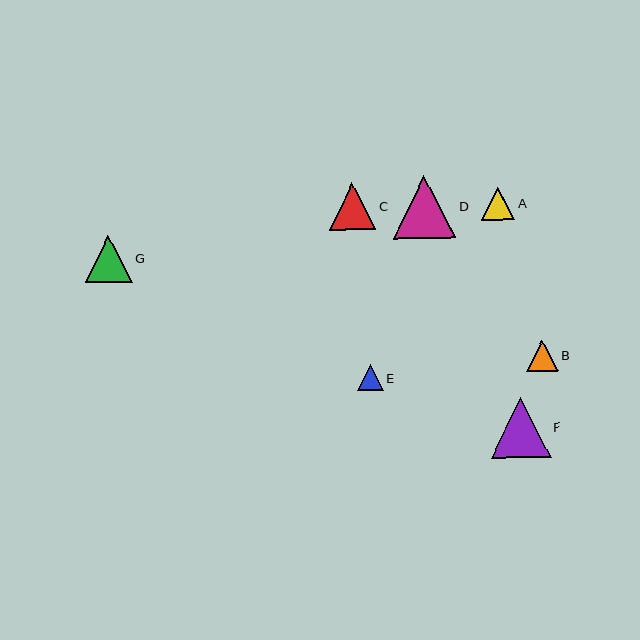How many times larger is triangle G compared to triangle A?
Triangle G is approximately 1.4 times the size of triangle A.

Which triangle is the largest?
Triangle D is the largest with a size of approximately 63 pixels.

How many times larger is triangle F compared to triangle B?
Triangle F is approximately 1.9 times the size of triangle B.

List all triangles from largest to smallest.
From largest to smallest: D, F, G, C, A, B, E.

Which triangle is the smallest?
Triangle E is the smallest with a size of approximately 26 pixels.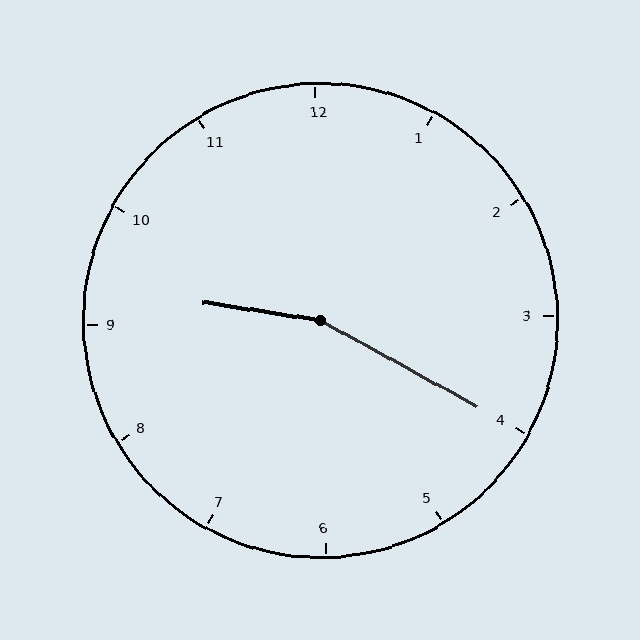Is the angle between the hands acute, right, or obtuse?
It is obtuse.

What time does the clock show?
9:20.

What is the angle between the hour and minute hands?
Approximately 160 degrees.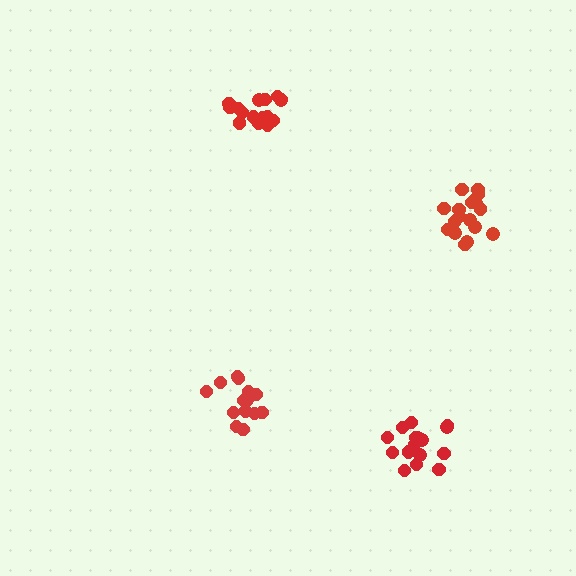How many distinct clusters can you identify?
There are 4 distinct clusters.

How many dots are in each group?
Group 1: 16 dots, Group 2: 15 dots, Group 3: 17 dots, Group 4: 19 dots (67 total).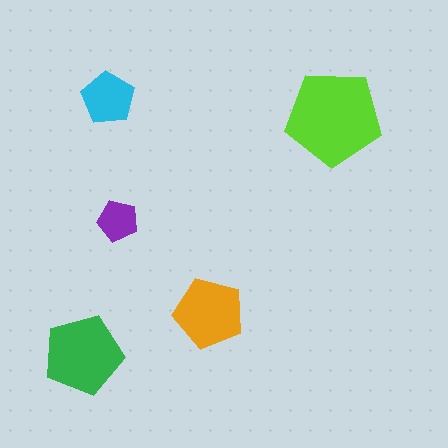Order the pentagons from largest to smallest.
the lime one, the green one, the orange one, the cyan one, the purple one.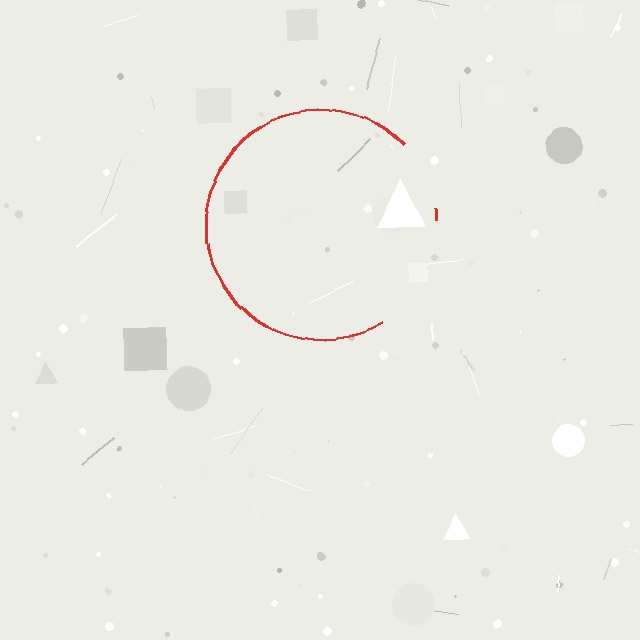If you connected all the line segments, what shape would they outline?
They would outline a circle.